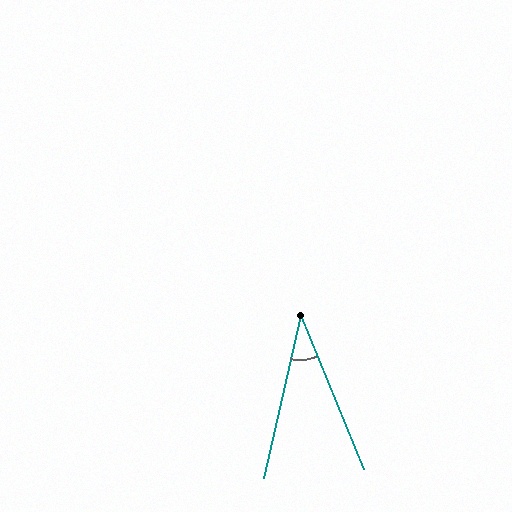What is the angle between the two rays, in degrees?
Approximately 35 degrees.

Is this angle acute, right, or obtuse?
It is acute.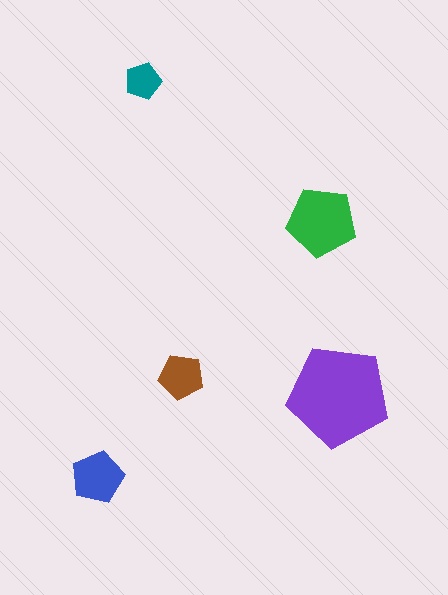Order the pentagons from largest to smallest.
the purple one, the green one, the blue one, the brown one, the teal one.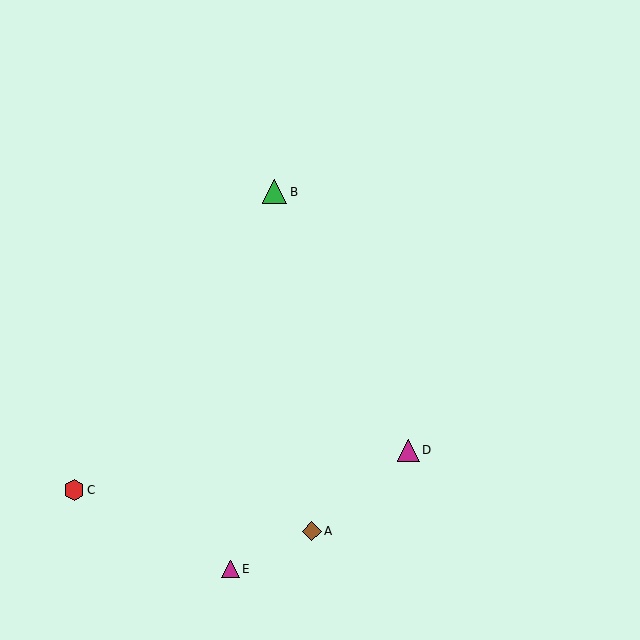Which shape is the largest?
The green triangle (labeled B) is the largest.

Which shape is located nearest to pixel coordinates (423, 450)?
The magenta triangle (labeled D) at (408, 450) is nearest to that location.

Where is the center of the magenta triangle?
The center of the magenta triangle is at (230, 569).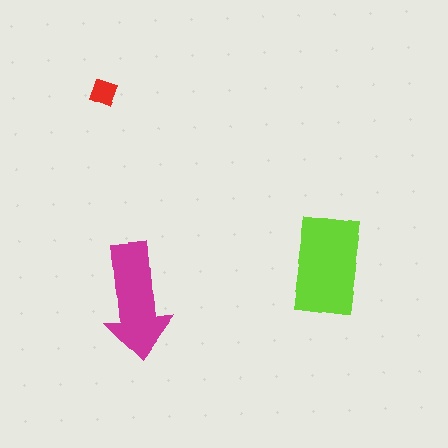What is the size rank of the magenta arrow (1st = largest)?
2nd.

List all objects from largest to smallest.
The lime rectangle, the magenta arrow, the red diamond.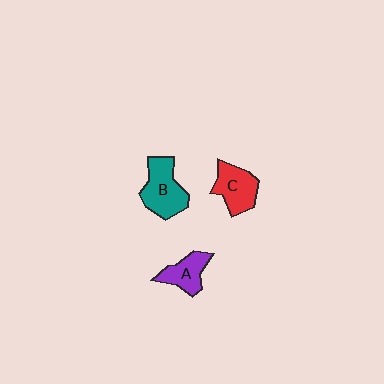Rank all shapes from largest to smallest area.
From largest to smallest: B (teal), C (red), A (purple).